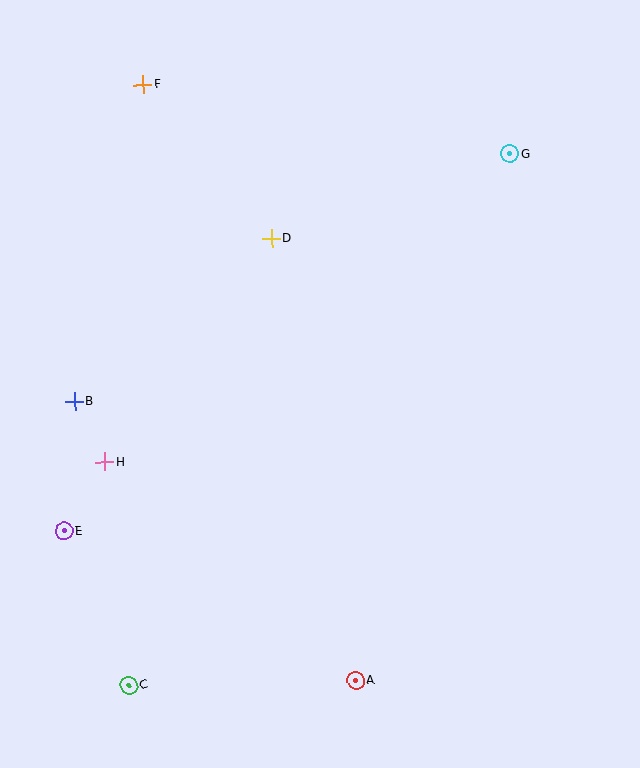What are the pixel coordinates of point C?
Point C is at (129, 685).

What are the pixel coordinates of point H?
Point H is at (105, 462).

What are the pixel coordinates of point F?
Point F is at (143, 85).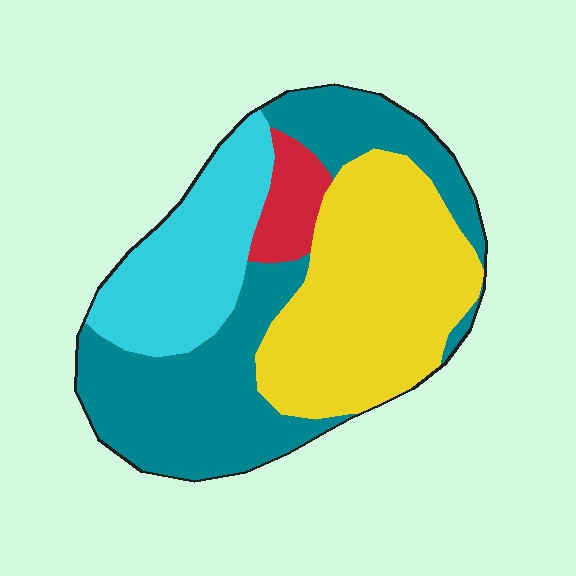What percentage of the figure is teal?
Teal covers 38% of the figure.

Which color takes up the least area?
Red, at roughly 5%.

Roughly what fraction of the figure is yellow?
Yellow takes up about one third (1/3) of the figure.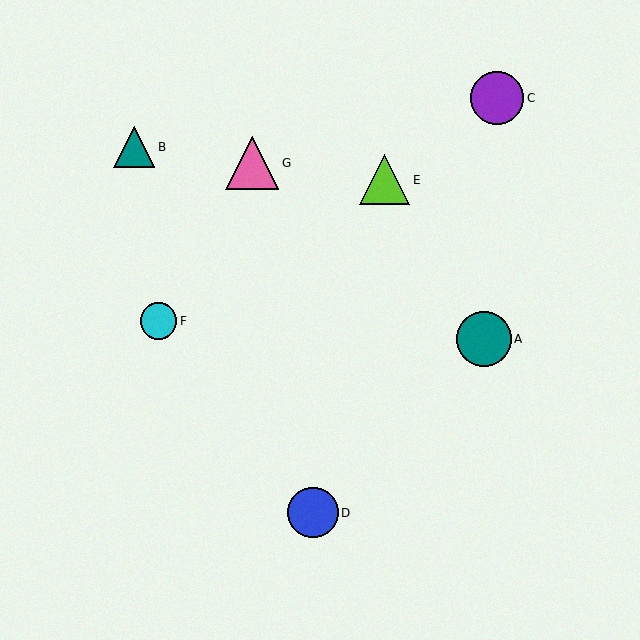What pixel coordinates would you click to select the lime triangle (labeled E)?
Click at (385, 180) to select the lime triangle E.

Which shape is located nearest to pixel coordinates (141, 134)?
The teal triangle (labeled B) at (134, 147) is nearest to that location.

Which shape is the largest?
The teal circle (labeled A) is the largest.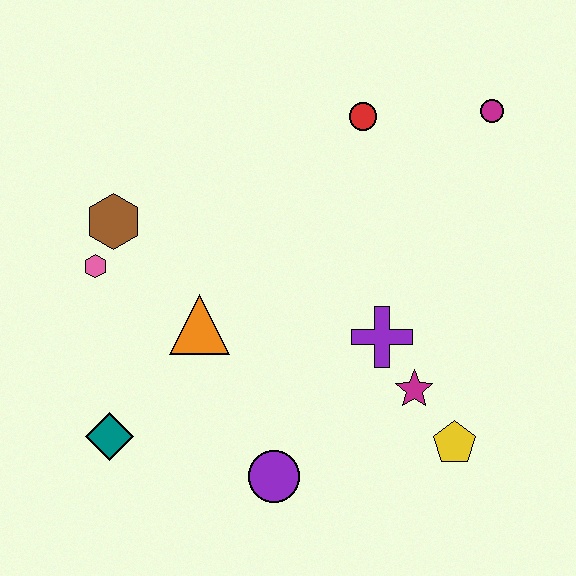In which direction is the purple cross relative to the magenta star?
The purple cross is above the magenta star.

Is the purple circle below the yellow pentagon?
Yes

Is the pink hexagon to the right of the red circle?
No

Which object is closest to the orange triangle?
The pink hexagon is closest to the orange triangle.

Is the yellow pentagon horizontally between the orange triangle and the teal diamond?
No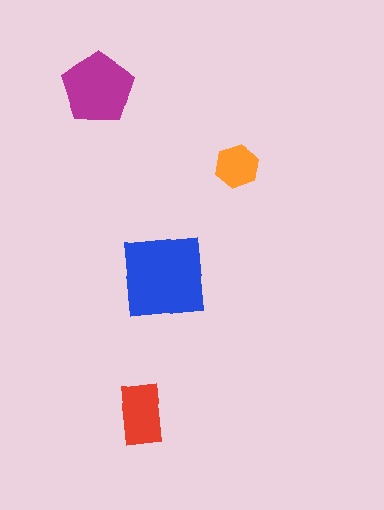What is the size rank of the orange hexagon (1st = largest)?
4th.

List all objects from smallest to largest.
The orange hexagon, the red rectangle, the magenta pentagon, the blue square.